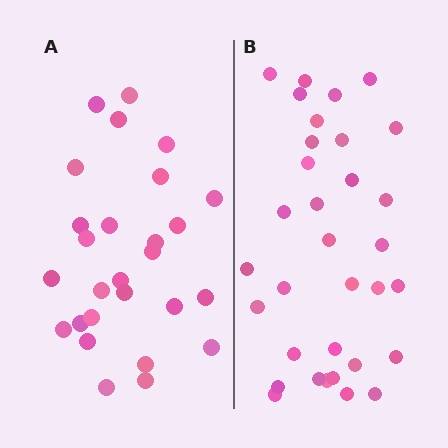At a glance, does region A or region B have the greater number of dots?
Region B (the right region) has more dots.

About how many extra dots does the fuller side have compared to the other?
Region B has about 6 more dots than region A.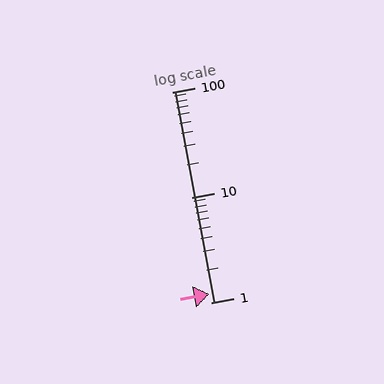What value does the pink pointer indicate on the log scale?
The pointer indicates approximately 1.2.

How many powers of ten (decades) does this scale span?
The scale spans 2 decades, from 1 to 100.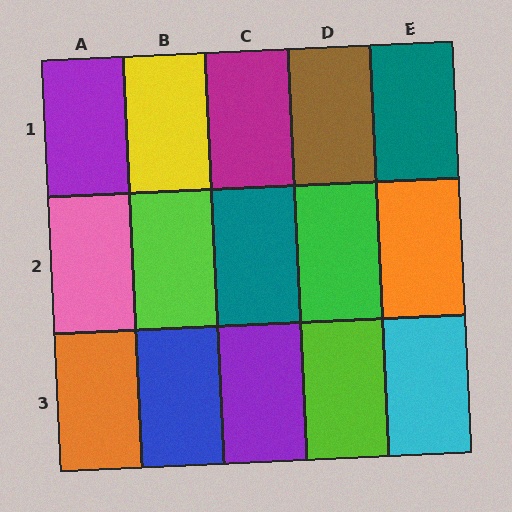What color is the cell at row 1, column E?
Teal.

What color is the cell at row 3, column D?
Lime.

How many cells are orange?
2 cells are orange.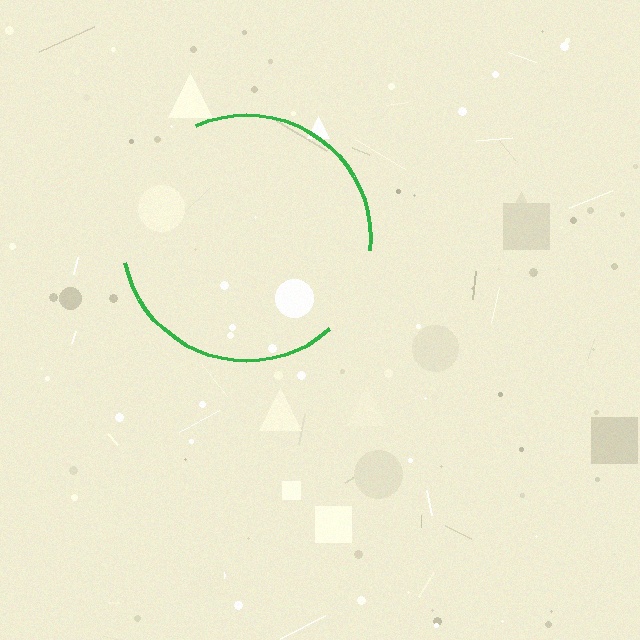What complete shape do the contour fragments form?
The contour fragments form a circle.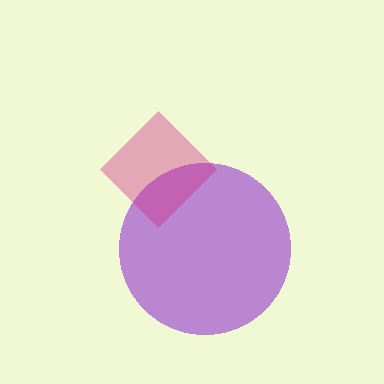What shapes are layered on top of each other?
The layered shapes are: a purple circle, a magenta diamond.